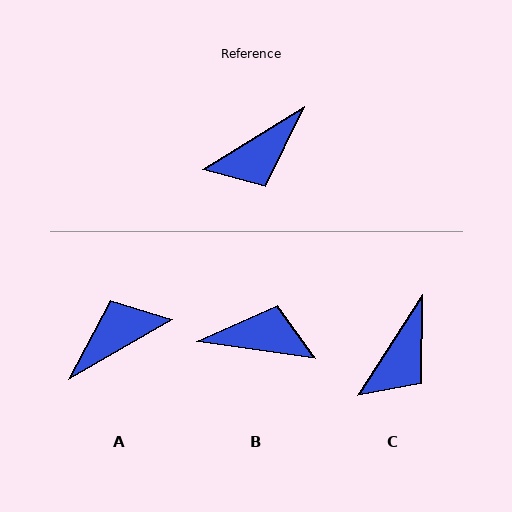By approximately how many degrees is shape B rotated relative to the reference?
Approximately 140 degrees counter-clockwise.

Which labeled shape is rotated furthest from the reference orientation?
A, about 178 degrees away.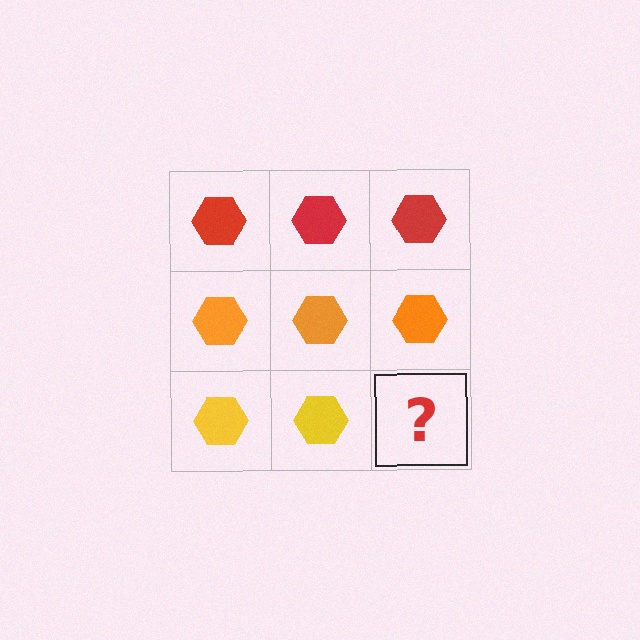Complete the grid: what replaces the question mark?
The question mark should be replaced with a yellow hexagon.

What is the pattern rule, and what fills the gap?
The rule is that each row has a consistent color. The gap should be filled with a yellow hexagon.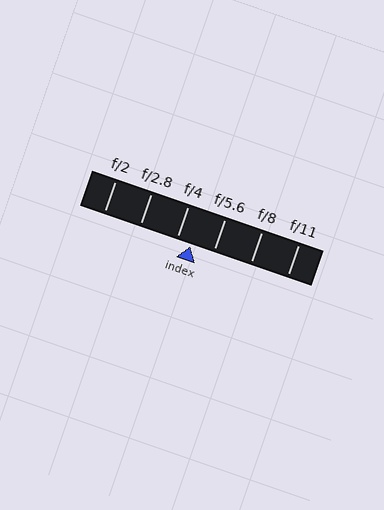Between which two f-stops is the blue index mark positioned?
The index mark is between f/4 and f/5.6.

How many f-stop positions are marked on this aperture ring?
There are 6 f-stop positions marked.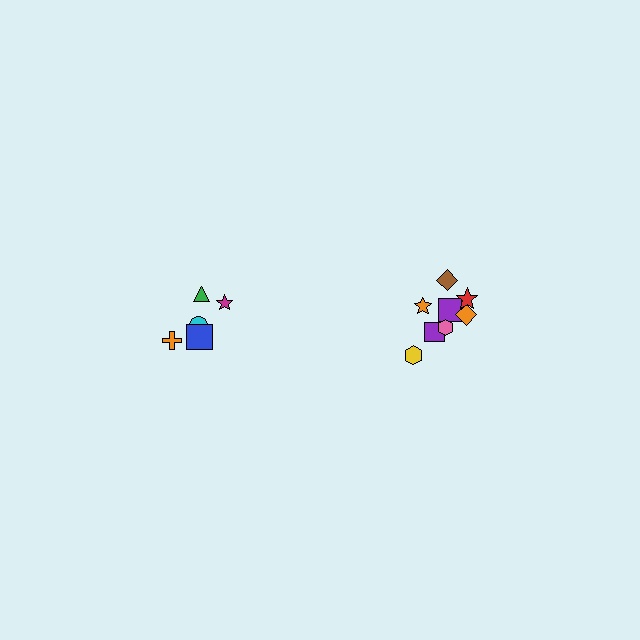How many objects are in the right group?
There are 8 objects.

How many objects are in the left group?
There are 5 objects.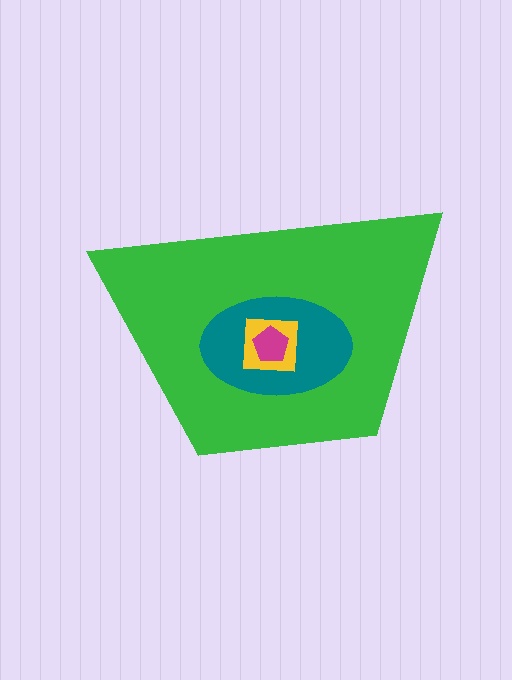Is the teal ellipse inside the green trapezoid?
Yes.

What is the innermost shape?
The magenta pentagon.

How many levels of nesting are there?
4.